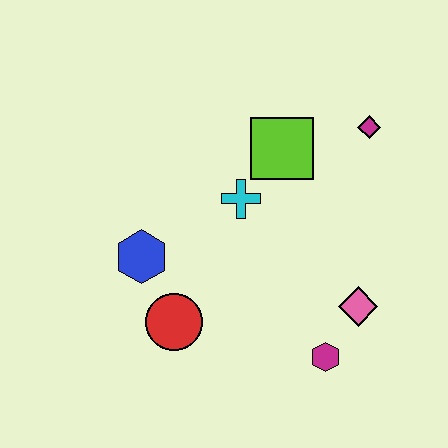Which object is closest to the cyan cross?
The lime square is closest to the cyan cross.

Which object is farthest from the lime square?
The magenta hexagon is farthest from the lime square.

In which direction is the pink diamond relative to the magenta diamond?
The pink diamond is below the magenta diamond.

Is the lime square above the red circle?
Yes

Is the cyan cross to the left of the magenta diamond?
Yes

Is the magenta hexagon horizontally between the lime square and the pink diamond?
Yes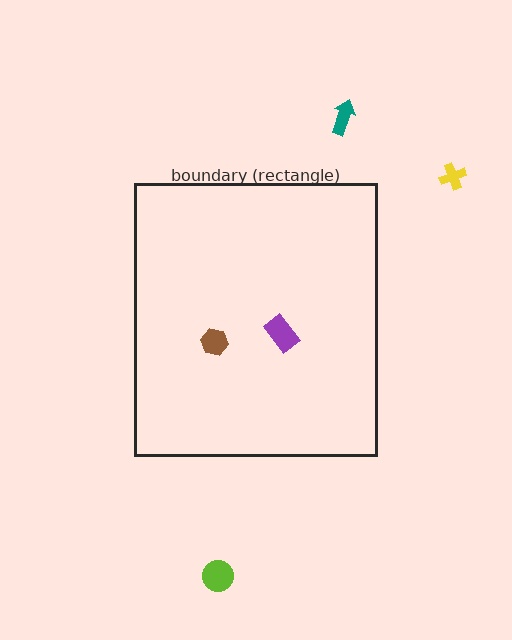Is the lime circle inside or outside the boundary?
Outside.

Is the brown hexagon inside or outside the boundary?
Inside.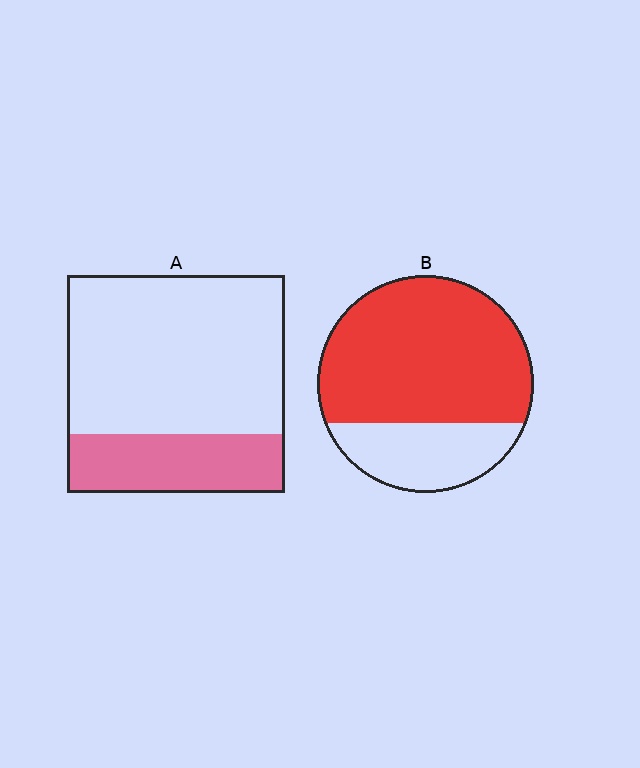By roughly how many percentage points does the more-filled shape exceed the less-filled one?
By roughly 45 percentage points (B over A).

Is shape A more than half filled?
No.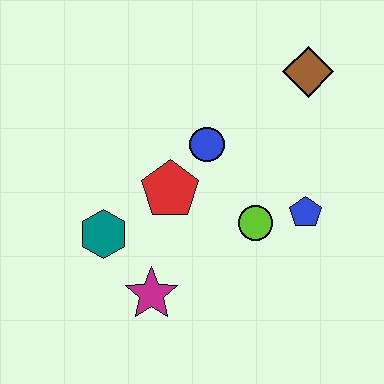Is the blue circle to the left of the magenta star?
No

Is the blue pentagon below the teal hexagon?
No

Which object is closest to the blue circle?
The red pentagon is closest to the blue circle.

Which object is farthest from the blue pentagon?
The teal hexagon is farthest from the blue pentagon.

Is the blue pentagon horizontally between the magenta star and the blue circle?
No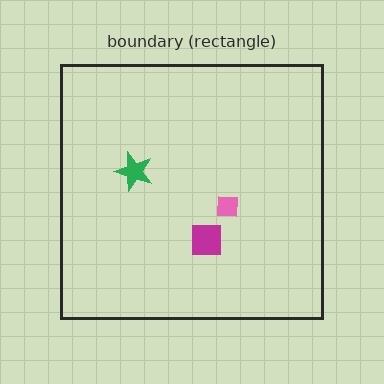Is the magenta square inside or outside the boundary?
Inside.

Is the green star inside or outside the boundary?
Inside.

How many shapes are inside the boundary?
3 inside, 0 outside.